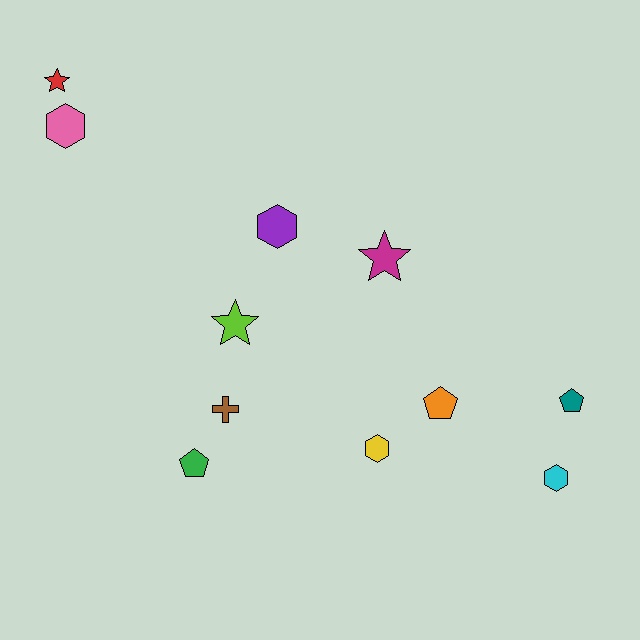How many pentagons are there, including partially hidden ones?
There are 3 pentagons.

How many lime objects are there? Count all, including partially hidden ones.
There is 1 lime object.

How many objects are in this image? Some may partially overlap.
There are 11 objects.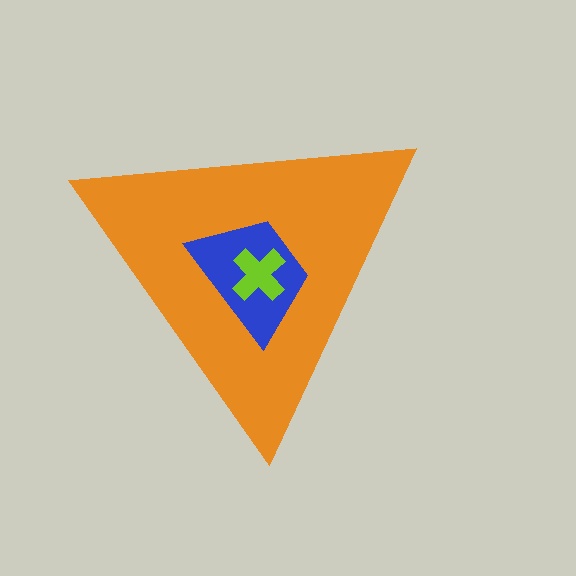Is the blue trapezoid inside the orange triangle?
Yes.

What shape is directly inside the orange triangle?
The blue trapezoid.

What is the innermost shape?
The lime cross.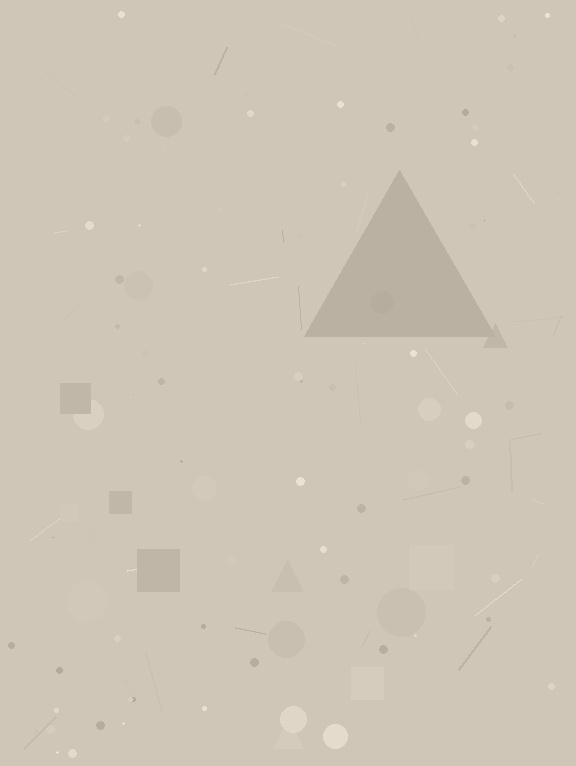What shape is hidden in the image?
A triangle is hidden in the image.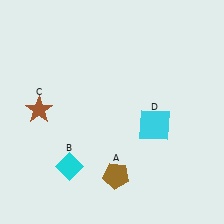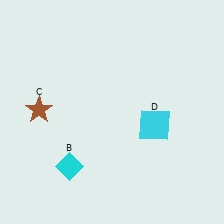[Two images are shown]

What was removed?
The brown pentagon (A) was removed in Image 2.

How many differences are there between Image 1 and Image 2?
There is 1 difference between the two images.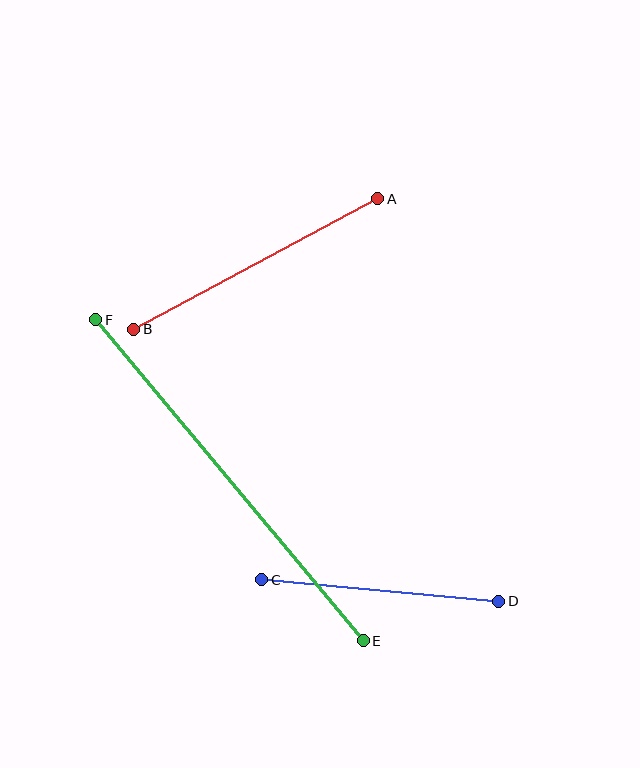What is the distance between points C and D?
The distance is approximately 238 pixels.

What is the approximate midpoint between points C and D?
The midpoint is at approximately (380, 590) pixels.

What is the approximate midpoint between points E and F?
The midpoint is at approximately (229, 480) pixels.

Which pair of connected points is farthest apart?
Points E and F are farthest apart.